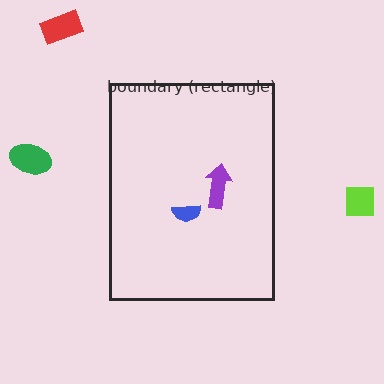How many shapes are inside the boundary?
2 inside, 3 outside.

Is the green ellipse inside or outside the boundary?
Outside.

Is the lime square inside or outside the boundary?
Outside.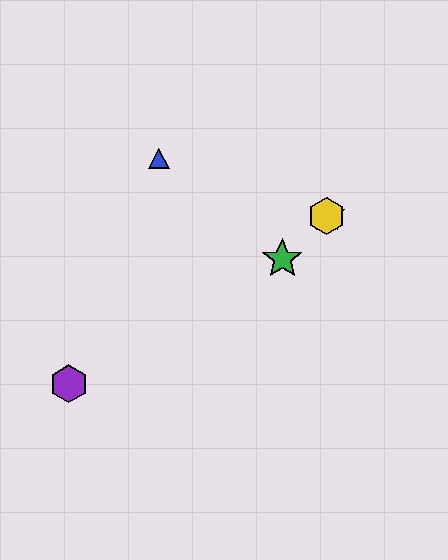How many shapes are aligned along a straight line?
3 shapes (the red star, the green star, the yellow hexagon) are aligned along a straight line.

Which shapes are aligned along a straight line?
The red star, the green star, the yellow hexagon are aligned along a straight line.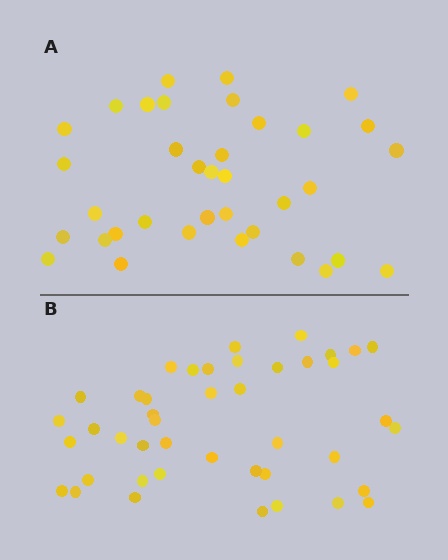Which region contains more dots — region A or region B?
Region B (the bottom region) has more dots.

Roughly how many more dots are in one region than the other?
Region B has roughly 8 or so more dots than region A.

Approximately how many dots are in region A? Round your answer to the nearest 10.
About 40 dots. (The exact count is 36, which rounds to 40.)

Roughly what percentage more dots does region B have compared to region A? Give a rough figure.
About 20% more.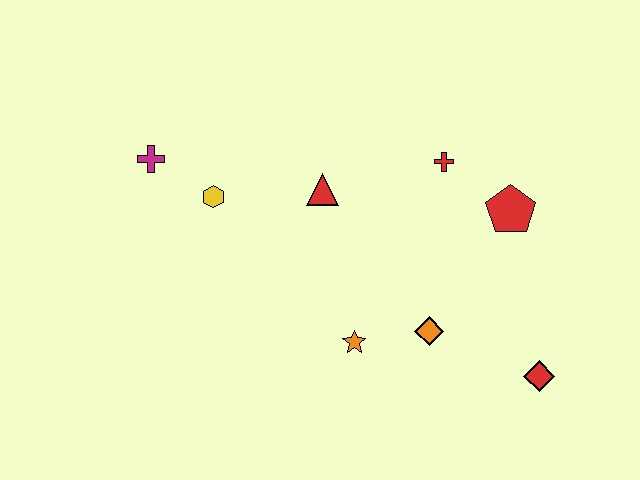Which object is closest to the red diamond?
The orange diamond is closest to the red diamond.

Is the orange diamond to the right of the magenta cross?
Yes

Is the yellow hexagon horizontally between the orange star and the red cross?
No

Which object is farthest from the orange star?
The magenta cross is farthest from the orange star.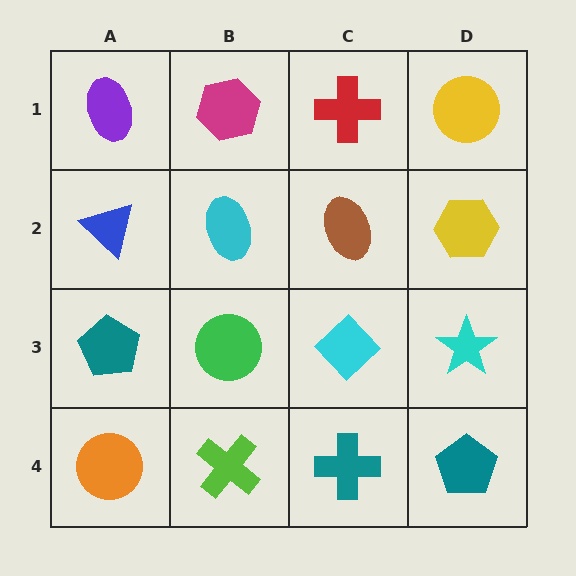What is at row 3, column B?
A green circle.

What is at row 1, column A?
A purple ellipse.